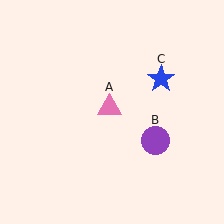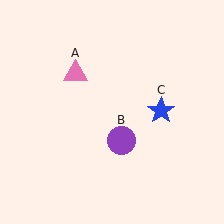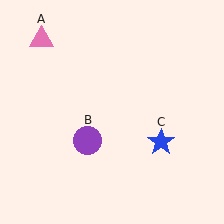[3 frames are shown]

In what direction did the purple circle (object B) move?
The purple circle (object B) moved left.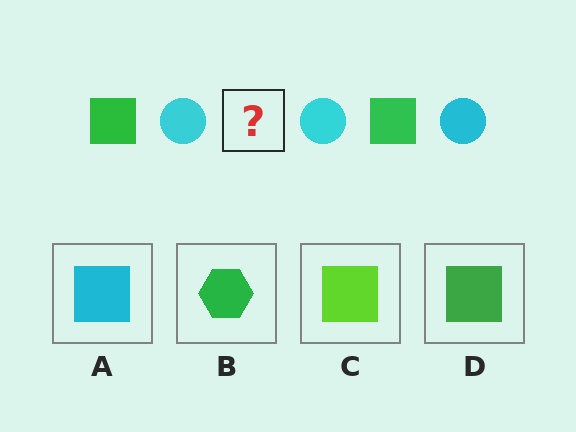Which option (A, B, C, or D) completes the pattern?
D.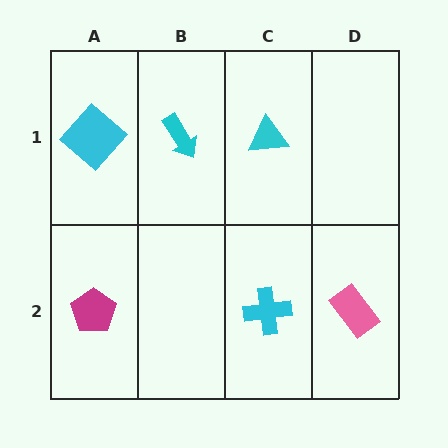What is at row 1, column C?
A cyan triangle.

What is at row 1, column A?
A cyan diamond.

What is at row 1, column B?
A cyan arrow.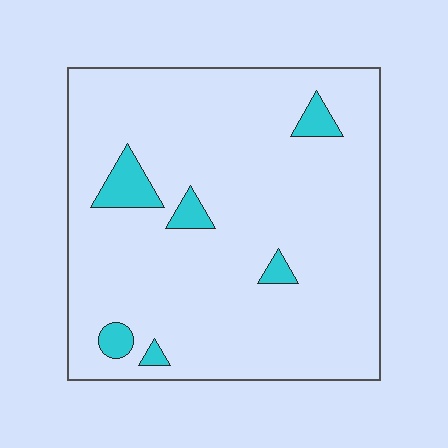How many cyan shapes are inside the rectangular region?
6.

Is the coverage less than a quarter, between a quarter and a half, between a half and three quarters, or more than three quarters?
Less than a quarter.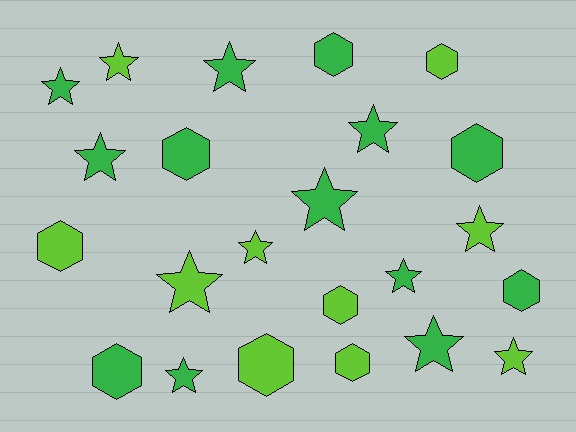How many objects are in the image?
There are 23 objects.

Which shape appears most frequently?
Star, with 13 objects.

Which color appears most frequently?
Green, with 13 objects.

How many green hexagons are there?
There are 5 green hexagons.